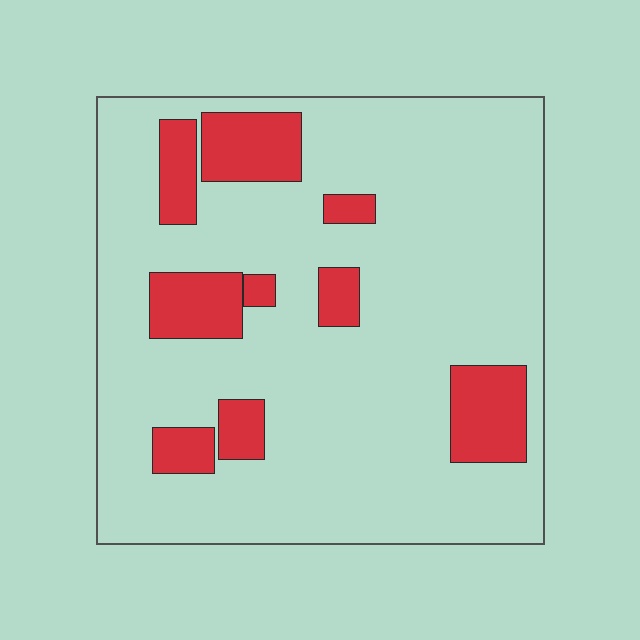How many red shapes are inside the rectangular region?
9.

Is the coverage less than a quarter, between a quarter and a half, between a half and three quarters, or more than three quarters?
Less than a quarter.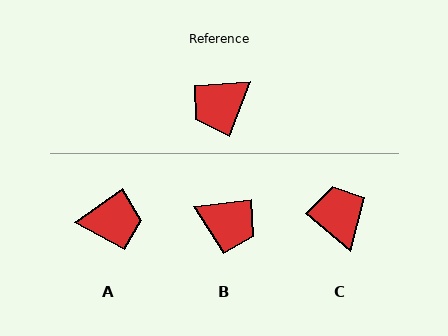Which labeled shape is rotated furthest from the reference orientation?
A, about 148 degrees away.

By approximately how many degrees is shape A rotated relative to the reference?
Approximately 148 degrees counter-clockwise.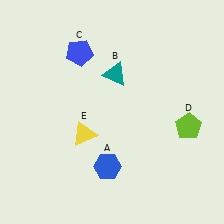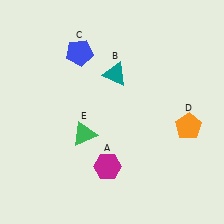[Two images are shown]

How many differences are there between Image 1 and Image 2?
There are 3 differences between the two images.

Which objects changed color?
A changed from blue to magenta. D changed from lime to orange. E changed from yellow to green.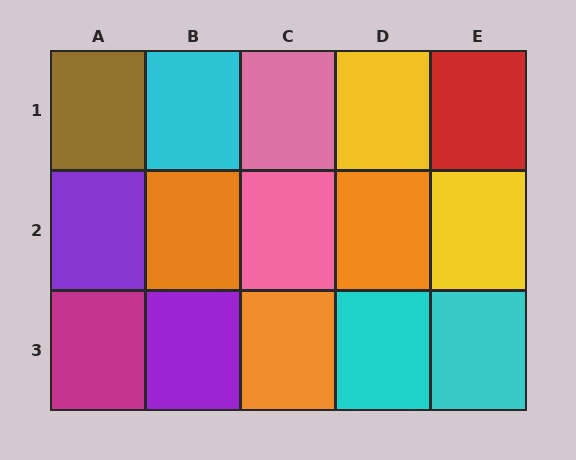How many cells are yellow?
2 cells are yellow.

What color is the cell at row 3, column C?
Orange.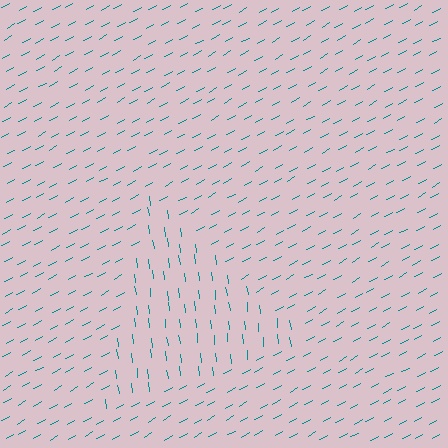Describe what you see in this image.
The image is filled with small teal line segments. A triangle region in the image has lines oriented differently from the surrounding lines, creating a visible texture boundary.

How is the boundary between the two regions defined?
The boundary is defined purely by a change in line orientation (approximately 68 degrees difference). All lines are the same color and thickness.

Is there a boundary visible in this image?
Yes, there is a texture boundary formed by a change in line orientation.